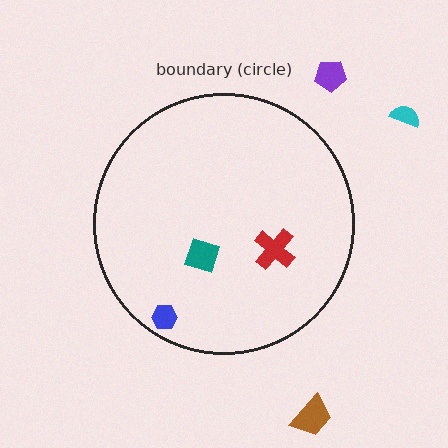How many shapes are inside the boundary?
3 inside, 3 outside.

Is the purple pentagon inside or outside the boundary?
Outside.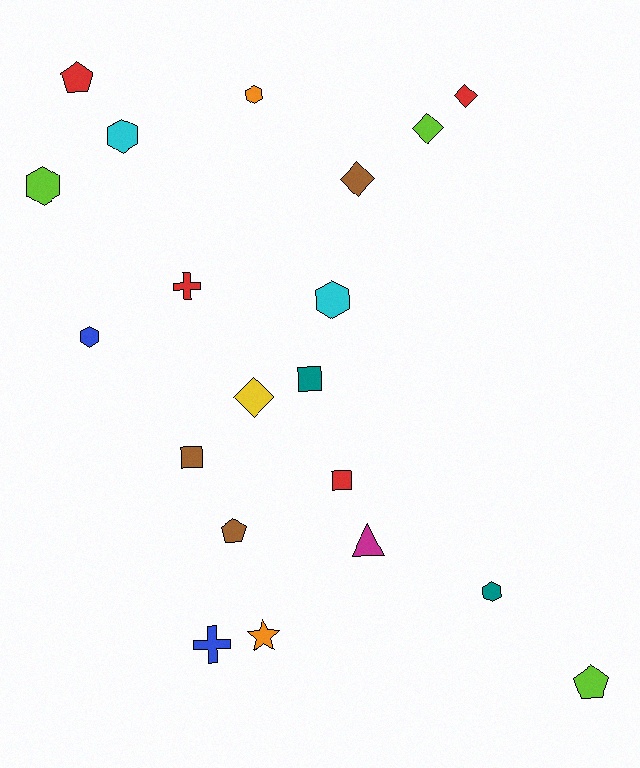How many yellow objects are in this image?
There is 1 yellow object.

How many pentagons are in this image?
There are 3 pentagons.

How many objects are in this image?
There are 20 objects.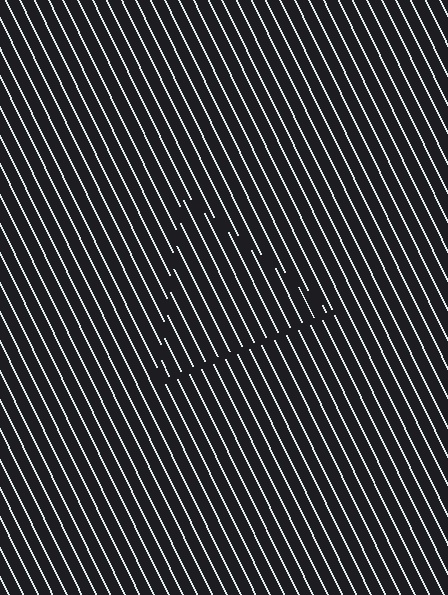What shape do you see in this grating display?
An illusory triangle. The interior of the shape contains the same grating, shifted by half a period — the contour is defined by the phase discontinuity where line-ends from the inner and outer gratings abut.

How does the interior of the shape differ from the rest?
The interior of the shape contains the same grating, shifted by half a period — the contour is defined by the phase discontinuity where line-ends from the inner and outer gratings abut.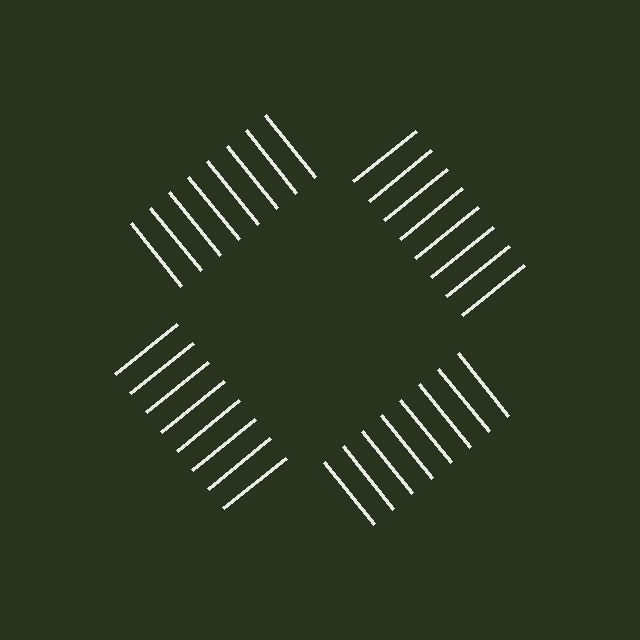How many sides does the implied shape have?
4 sides — the line-ends trace a square.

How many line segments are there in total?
32 — 8 along each of the 4 edges.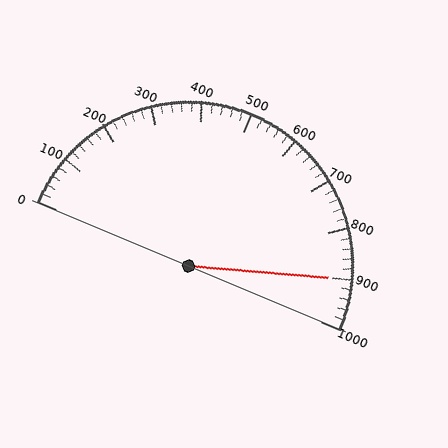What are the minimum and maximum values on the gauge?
The gauge ranges from 0 to 1000.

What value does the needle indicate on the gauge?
The needle indicates approximately 900.